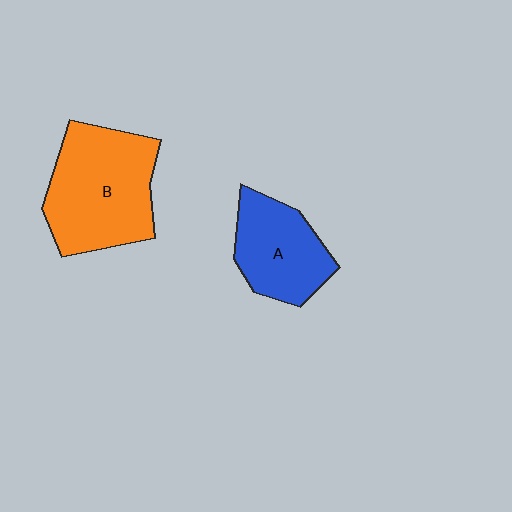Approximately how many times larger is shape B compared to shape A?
Approximately 1.5 times.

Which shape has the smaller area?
Shape A (blue).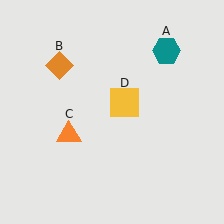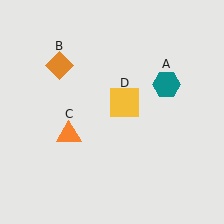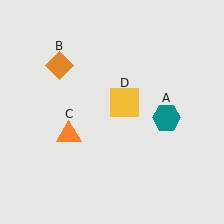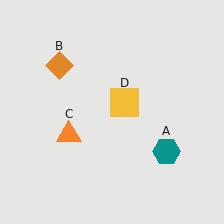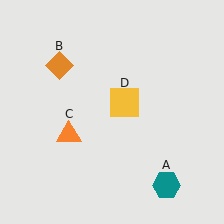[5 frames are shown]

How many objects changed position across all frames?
1 object changed position: teal hexagon (object A).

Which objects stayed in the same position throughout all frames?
Orange diamond (object B) and orange triangle (object C) and yellow square (object D) remained stationary.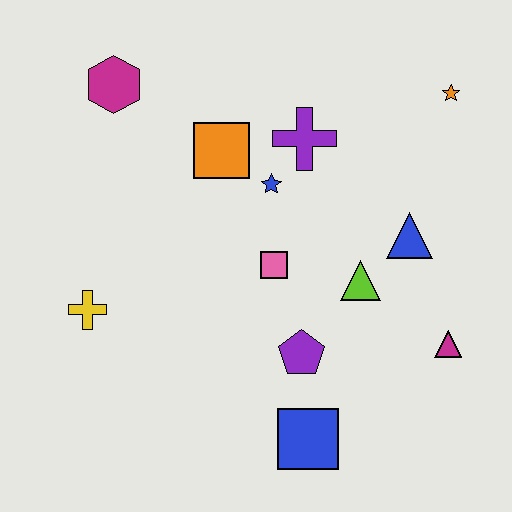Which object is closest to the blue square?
The purple pentagon is closest to the blue square.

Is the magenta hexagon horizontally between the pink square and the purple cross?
No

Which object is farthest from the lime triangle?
The magenta hexagon is farthest from the lime triangle.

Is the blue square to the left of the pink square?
No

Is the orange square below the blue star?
No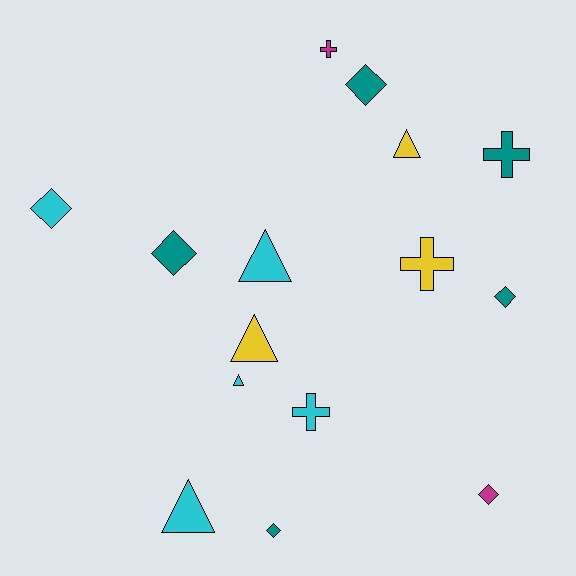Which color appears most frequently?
Cyan, with 5 objects.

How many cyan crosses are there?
There is 1 cyan cross.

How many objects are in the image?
There are 15 objects.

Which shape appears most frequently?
Diamond, with 6 objects.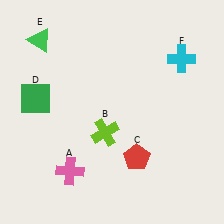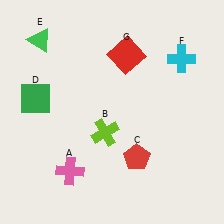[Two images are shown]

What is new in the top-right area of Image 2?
A red square (G) was added in the top-right area of Image 2.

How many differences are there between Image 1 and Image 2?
There is 1 difference between the two images.